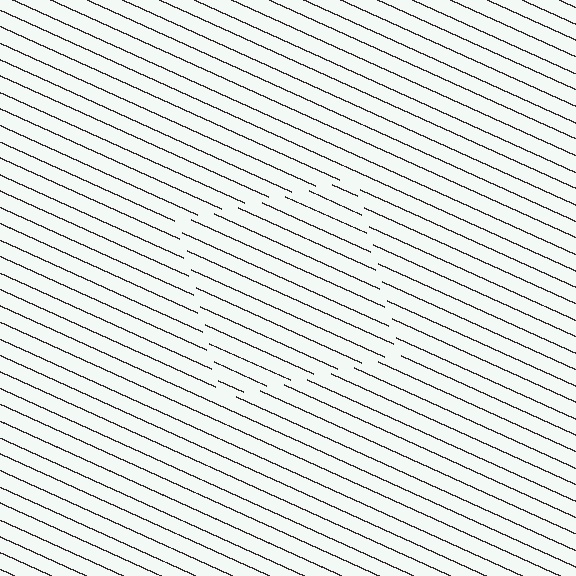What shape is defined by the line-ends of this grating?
An illusory square. The interior of the shape contains the same grating, shifted by half a period — the contour is defined by the phase discontinuity where line-ends from the inner and outer gratings abut.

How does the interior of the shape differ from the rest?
The interior of the shape contains the same grating, shifted by half a period — the contour is defined by the phase discontinuity where line-ends from the inner and outer gratings abut.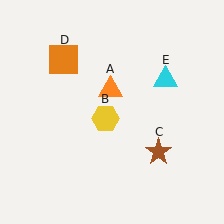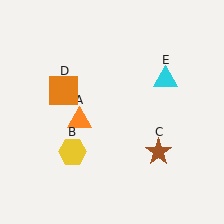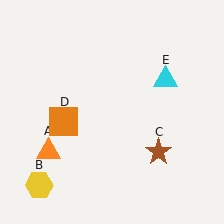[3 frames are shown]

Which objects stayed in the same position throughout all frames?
Brown star (object C) and cyan triangle (object E) remained stationary.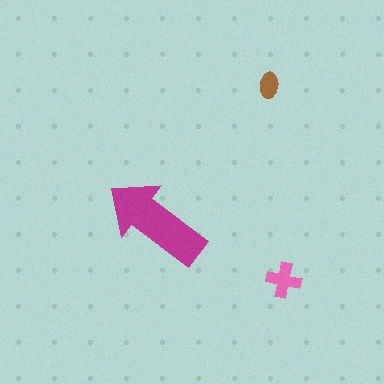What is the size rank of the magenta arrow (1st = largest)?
1st.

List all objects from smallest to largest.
The brown ellipse, the pink cross, the magenta arrow.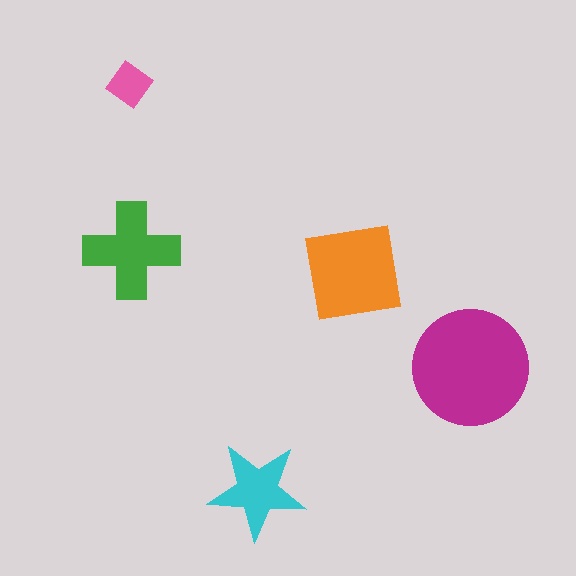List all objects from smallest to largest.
The pink diamond, the cyan star, the green cross, the orange square, the magenta circle.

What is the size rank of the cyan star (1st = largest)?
4th.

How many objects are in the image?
There are 5 objects in the image.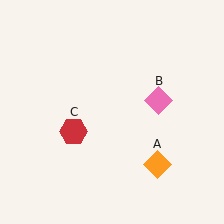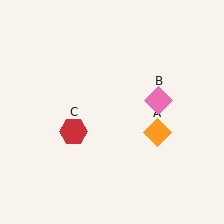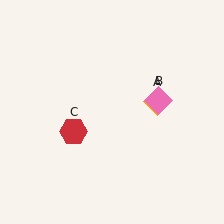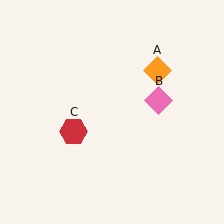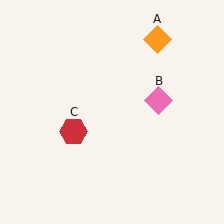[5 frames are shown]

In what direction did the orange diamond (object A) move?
The orange diamond (object A) moved up.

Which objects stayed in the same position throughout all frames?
Pink diamond (object B) and red hexagon (object C) remained stationary.